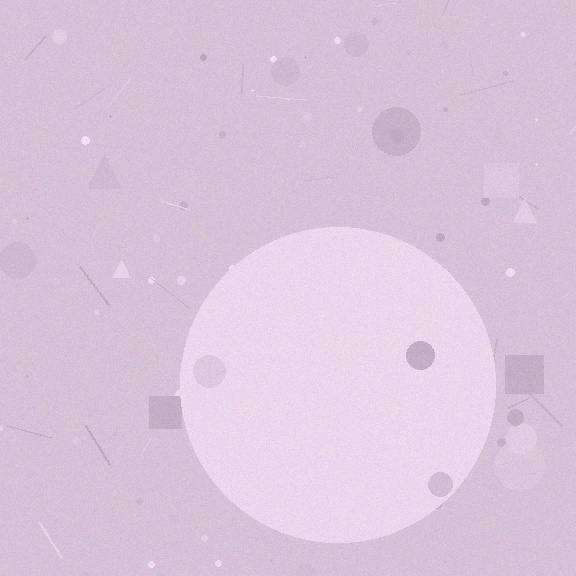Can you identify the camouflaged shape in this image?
The camouflaged shape is a circle.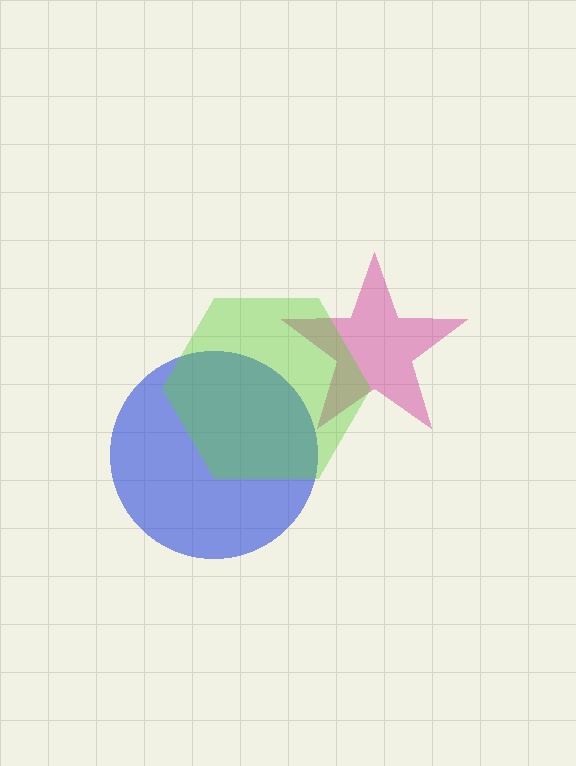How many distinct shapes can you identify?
There are 3 distinct shapes: a magenta star, a blue circle, a lime hexagon.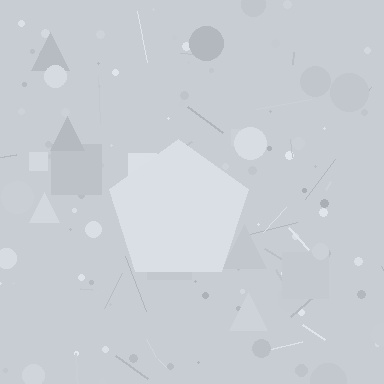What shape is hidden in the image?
A pentagon is hidden in the image.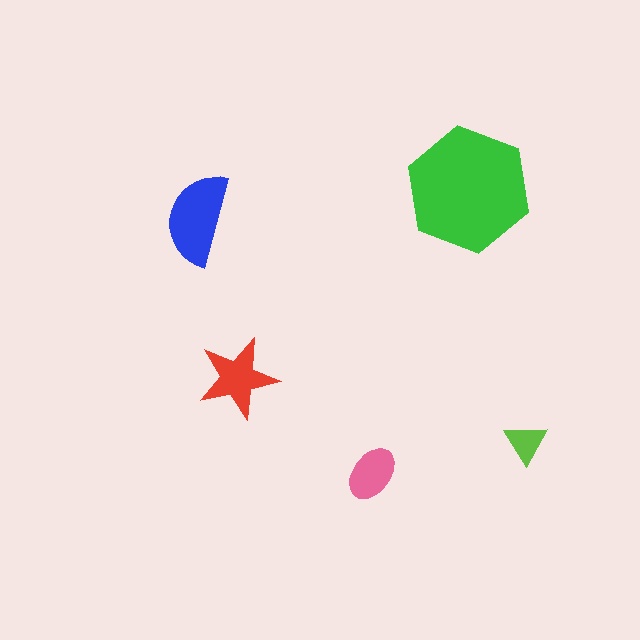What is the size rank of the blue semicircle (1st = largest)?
2nd.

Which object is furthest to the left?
The blue semicircle is leftmost.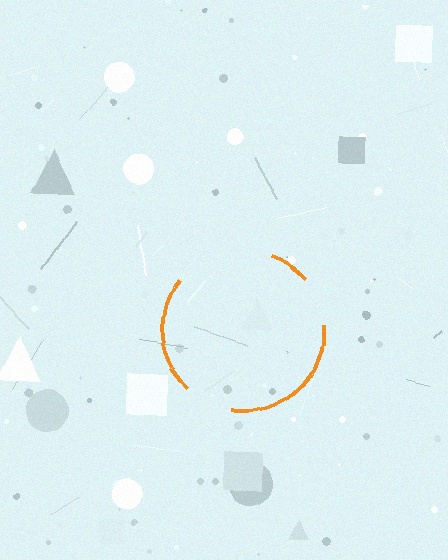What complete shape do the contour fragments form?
The contour fragments form a circle.